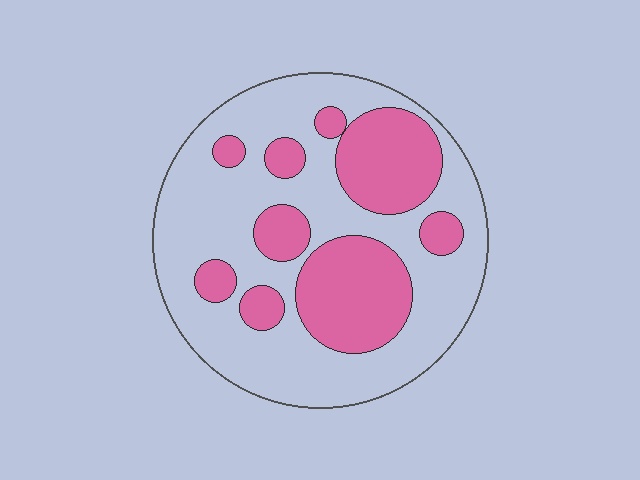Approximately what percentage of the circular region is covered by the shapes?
Approximately 35%.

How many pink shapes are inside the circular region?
9.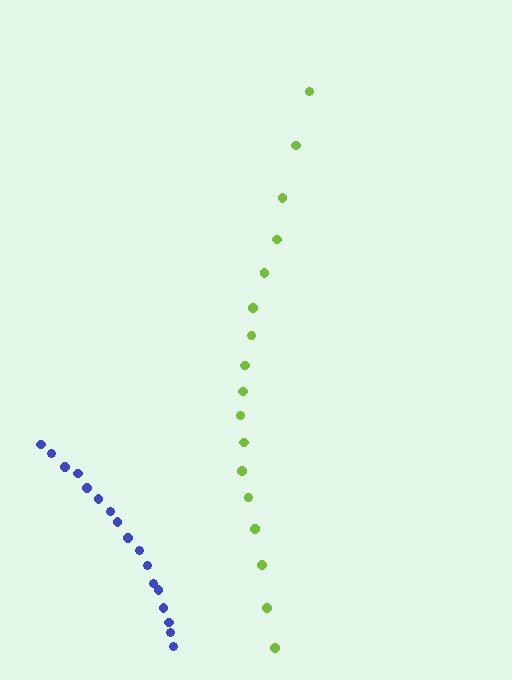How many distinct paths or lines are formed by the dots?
There are 2 distinct paths.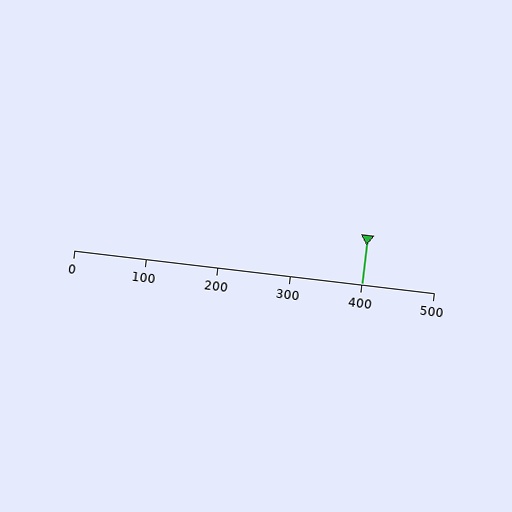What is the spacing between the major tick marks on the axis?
The major ticks are spaced 100 apart.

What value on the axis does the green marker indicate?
The marker indicates approximately 400.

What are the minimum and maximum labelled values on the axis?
The axis runs from 0 to 500.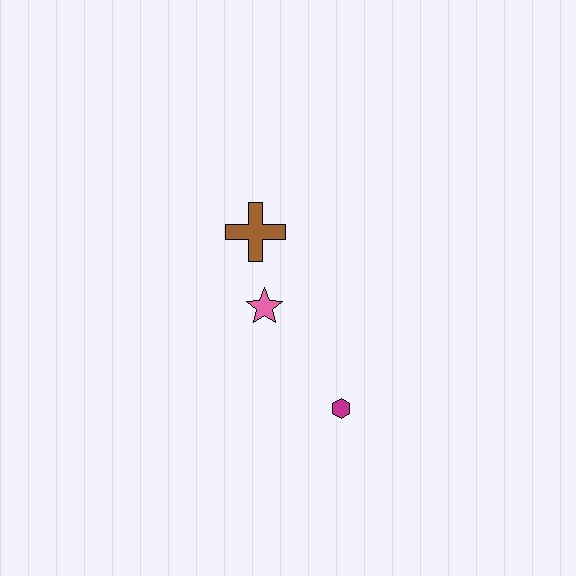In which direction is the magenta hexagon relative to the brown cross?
The magenta hexagon is below the brown cross.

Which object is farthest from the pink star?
The magenta hexagon is farthest from the pink star.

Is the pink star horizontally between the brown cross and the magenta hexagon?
Yes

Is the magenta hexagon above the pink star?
No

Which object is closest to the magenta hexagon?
The pink star is closest to the magenta hexagon.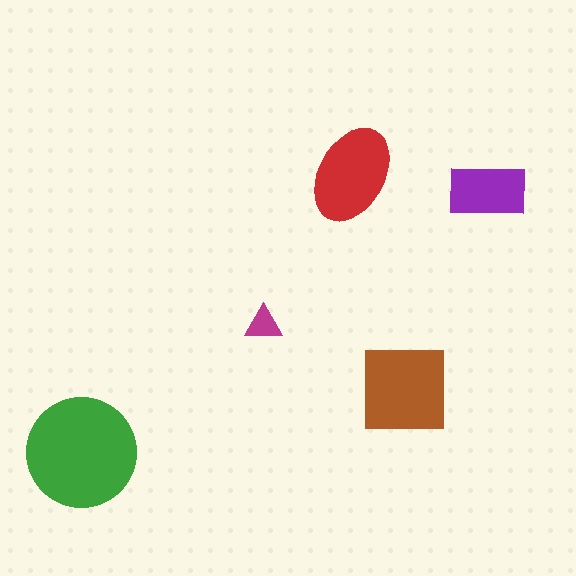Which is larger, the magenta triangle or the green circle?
The green circle.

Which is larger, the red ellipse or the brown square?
The brown square.